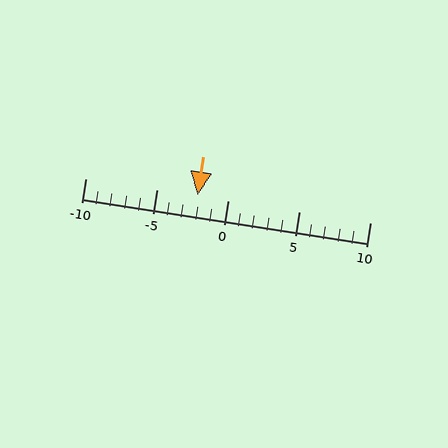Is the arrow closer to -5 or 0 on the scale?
The arrow is closer to 0.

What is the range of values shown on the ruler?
The ruler shows values from -10 to 10.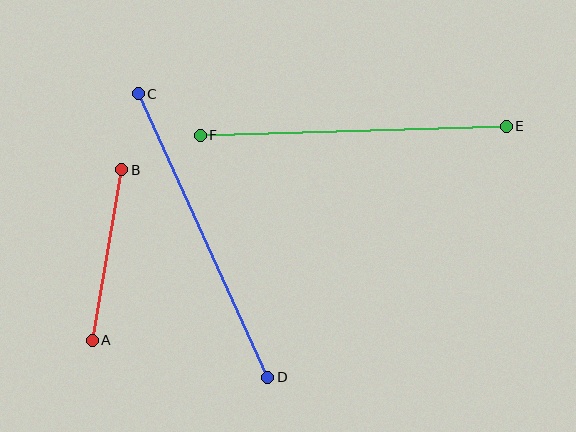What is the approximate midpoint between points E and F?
The midpoint is at approximately (353, 131) pixels.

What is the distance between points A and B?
The distance is approximately 173 pixels.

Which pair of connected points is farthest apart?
Points C and D are farthest apart.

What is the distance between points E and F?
The distance is approximately 306 pixels.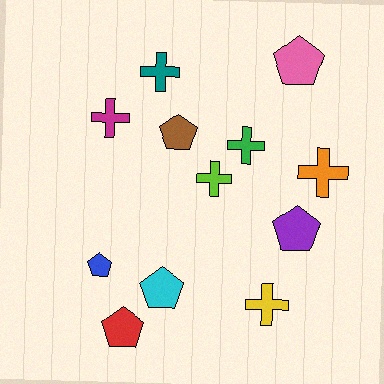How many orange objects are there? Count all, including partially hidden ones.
There is 1 orange object.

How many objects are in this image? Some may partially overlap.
There are 12 objects.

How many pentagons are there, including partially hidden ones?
There are 6 pentagons.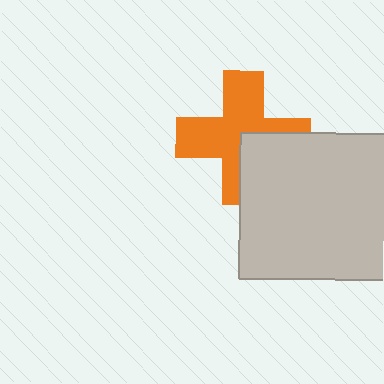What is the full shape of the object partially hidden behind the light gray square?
The partially hidden object is an orange cross.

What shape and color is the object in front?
The object in front is a light gray square.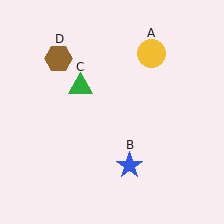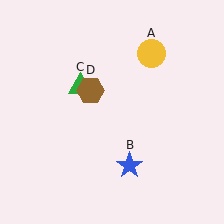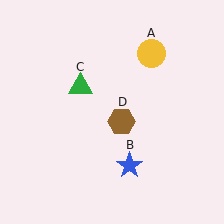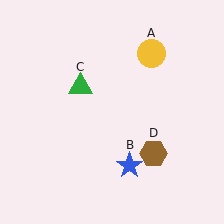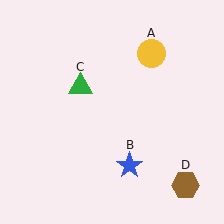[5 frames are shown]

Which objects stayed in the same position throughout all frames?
Yellow circle (object A) and blue star (object B) and green triangle (object C) remained stationary.